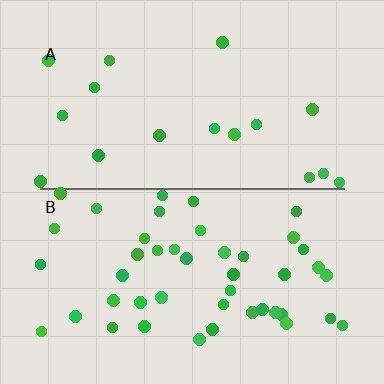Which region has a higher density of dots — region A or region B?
B (the bottom).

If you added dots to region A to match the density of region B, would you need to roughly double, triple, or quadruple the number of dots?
Approximately triple.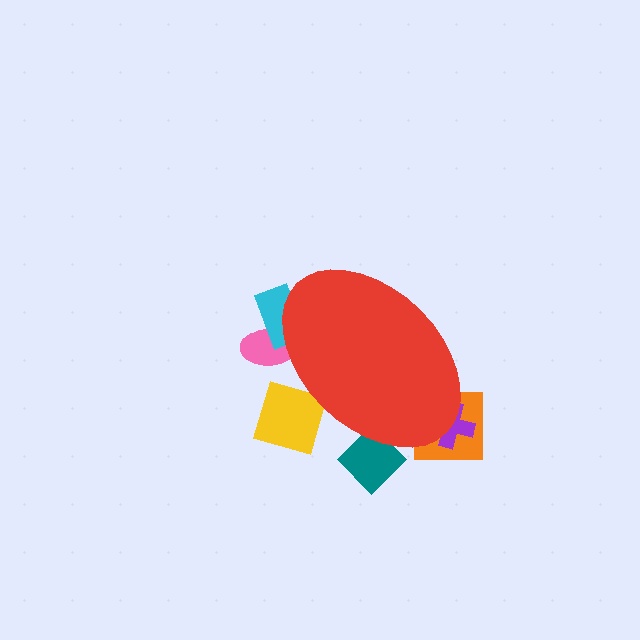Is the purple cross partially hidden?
Yes, the purple cross is partially hidden behind the red ellipse.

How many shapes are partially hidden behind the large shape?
6 shapes are partially hidden.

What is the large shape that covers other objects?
A red ellipse.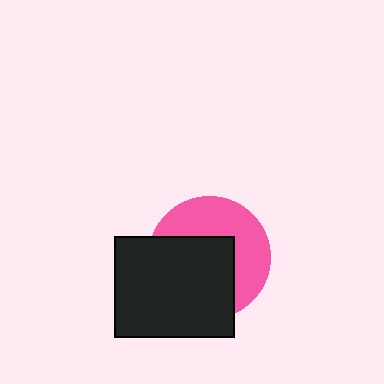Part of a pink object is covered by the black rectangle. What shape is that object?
It is a circle.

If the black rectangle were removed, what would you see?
You would see the complete pink circle.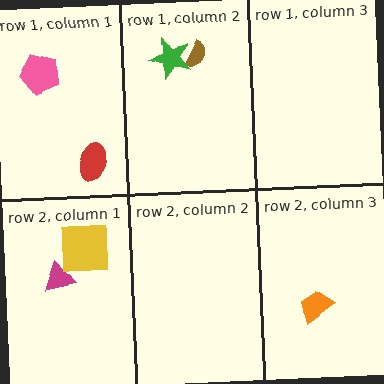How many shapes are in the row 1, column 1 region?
2.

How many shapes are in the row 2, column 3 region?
1.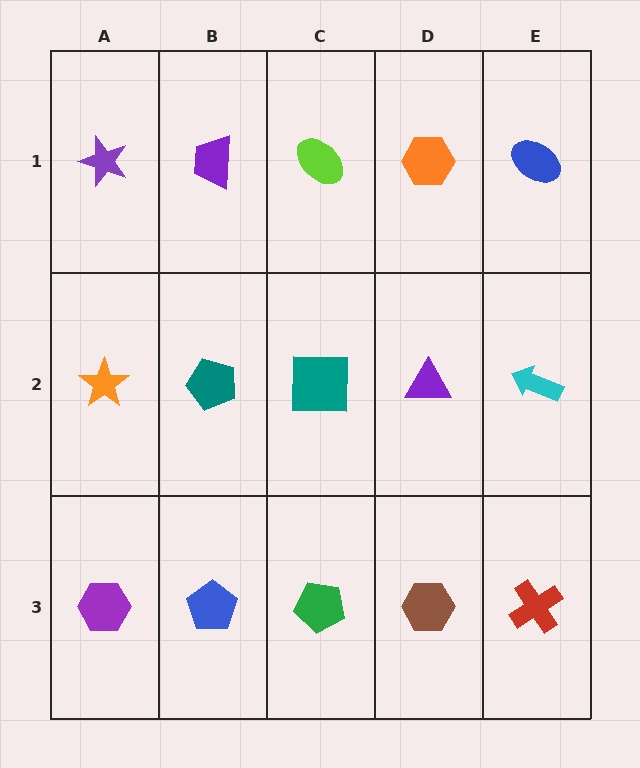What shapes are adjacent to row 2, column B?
A purple trapezoid (row 1, column B), a blue pentagon (row 3, column B), an orange star (row 2, column A), a teal square (row 2, column C).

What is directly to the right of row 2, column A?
A teal pentagon.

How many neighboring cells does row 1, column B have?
3.